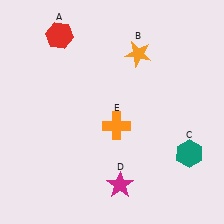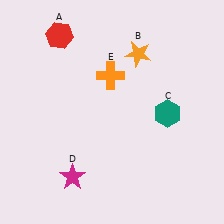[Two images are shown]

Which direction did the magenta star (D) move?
The magenta star (D) moved left.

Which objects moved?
The objects that moved are: the teal hexagon (C), the magenta star (D), the orange cross (E).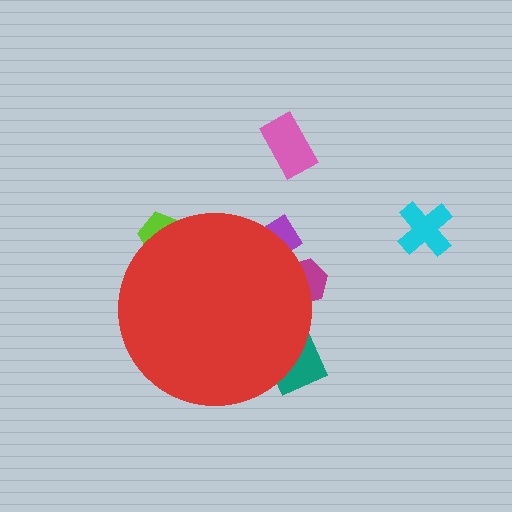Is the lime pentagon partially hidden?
Yes, the lime pentagon is partially hidden behind the red circle.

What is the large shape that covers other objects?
A red circle.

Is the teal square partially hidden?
Yes, the teal square is partially hidden behind the red circle.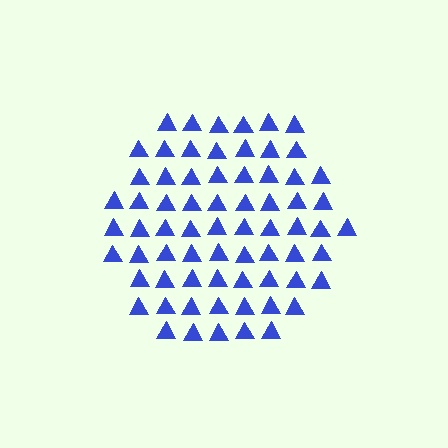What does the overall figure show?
The overall figure shows a hexagon.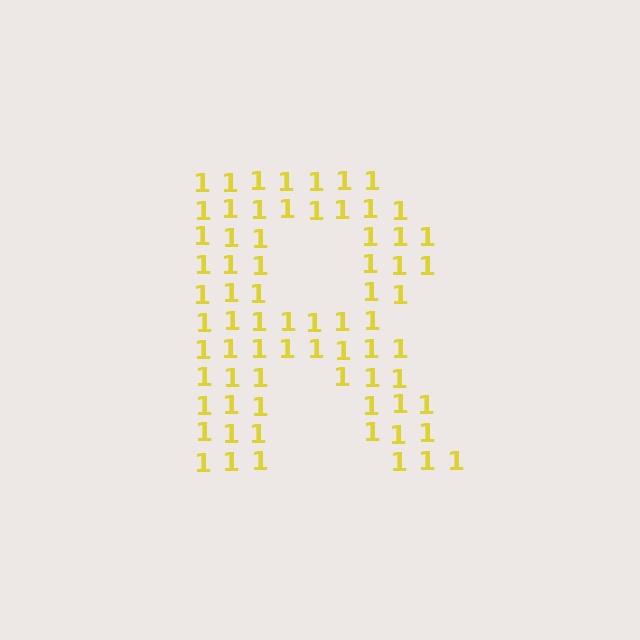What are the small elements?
The small elements are digit 1's.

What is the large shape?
The large shape is the letter R.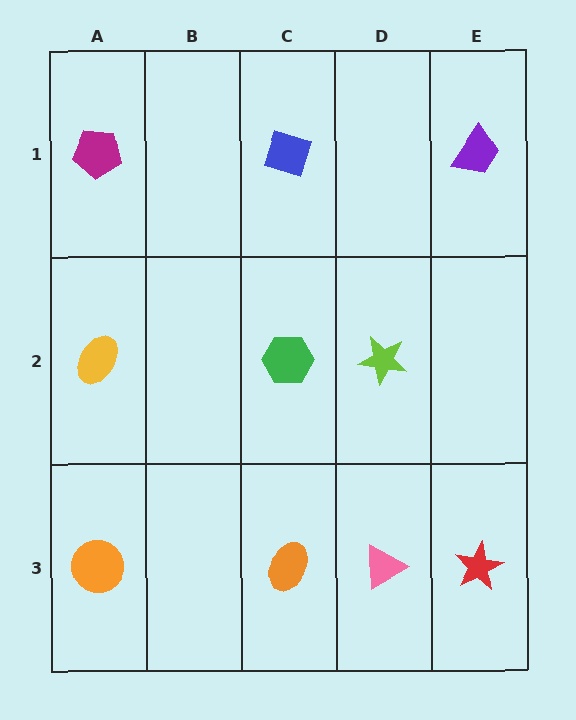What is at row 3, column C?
An orange ellipse.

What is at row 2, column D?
A lime star.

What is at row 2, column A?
A yellow ellipse.